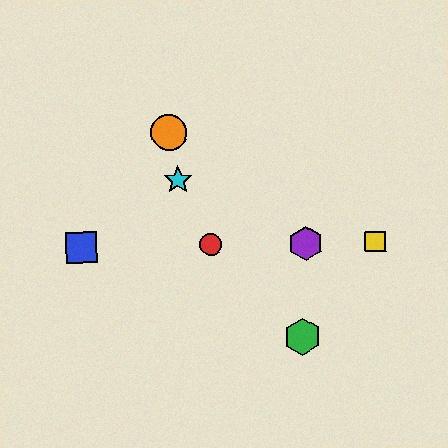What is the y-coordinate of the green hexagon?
The green hexagon is at y≈337.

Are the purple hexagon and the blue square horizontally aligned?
Yes, both are at y≈243.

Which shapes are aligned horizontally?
The red circle, the blue square, the yellow square, the purple hexagon are aligned horizontally.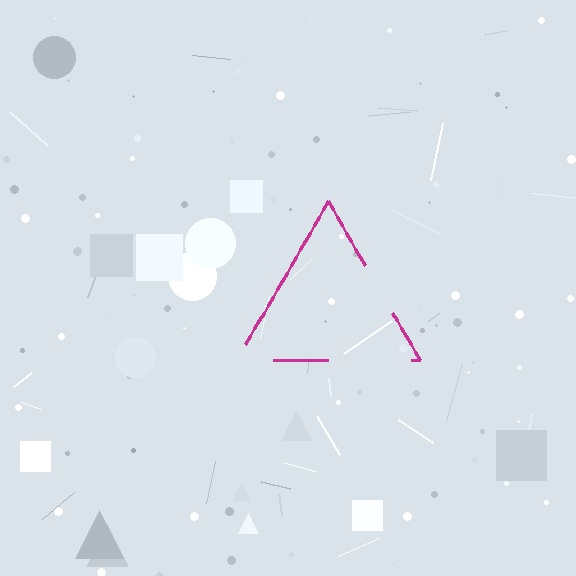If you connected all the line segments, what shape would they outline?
They would outline a triangle.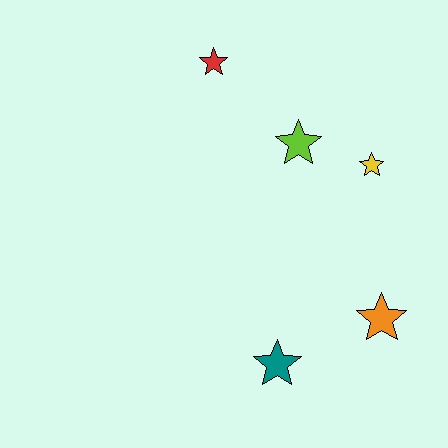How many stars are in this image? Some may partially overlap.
There are 5 stars.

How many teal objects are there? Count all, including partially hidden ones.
There is 1 teal object.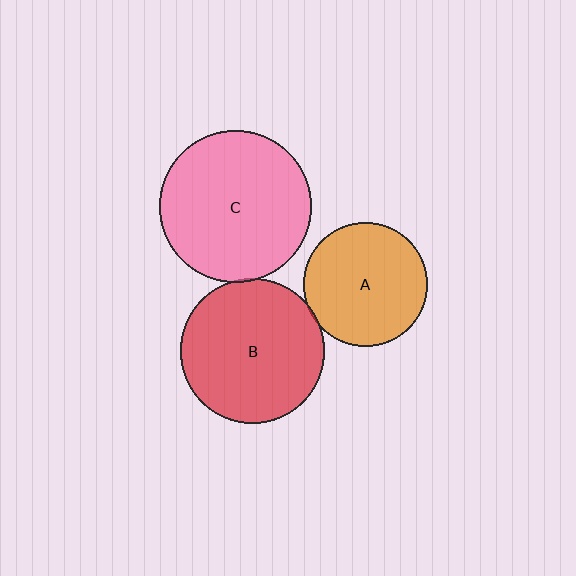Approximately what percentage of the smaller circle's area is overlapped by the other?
Approximately 5%.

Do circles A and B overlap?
Yes.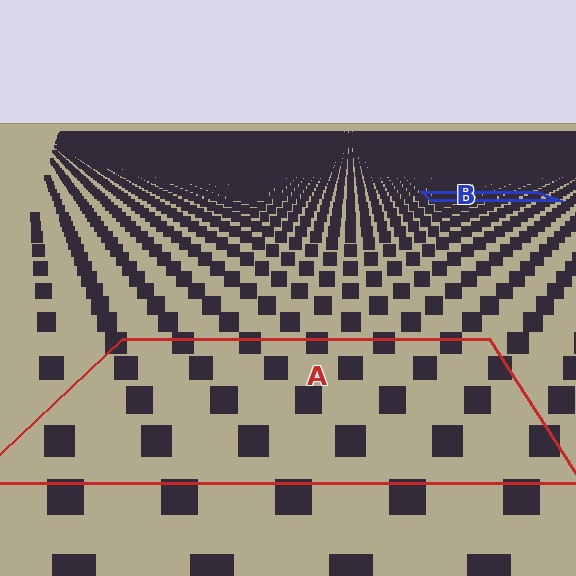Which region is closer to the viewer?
Region A is closer. The texture elements there are larger and more spread out.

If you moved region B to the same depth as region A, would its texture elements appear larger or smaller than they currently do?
They would appear larger. At a closer depth, the same texture elements are projected at a bigger on-screen size.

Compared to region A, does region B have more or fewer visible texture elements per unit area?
Region B has more texture elements per unit area — they are packed more densely because it is farther away.